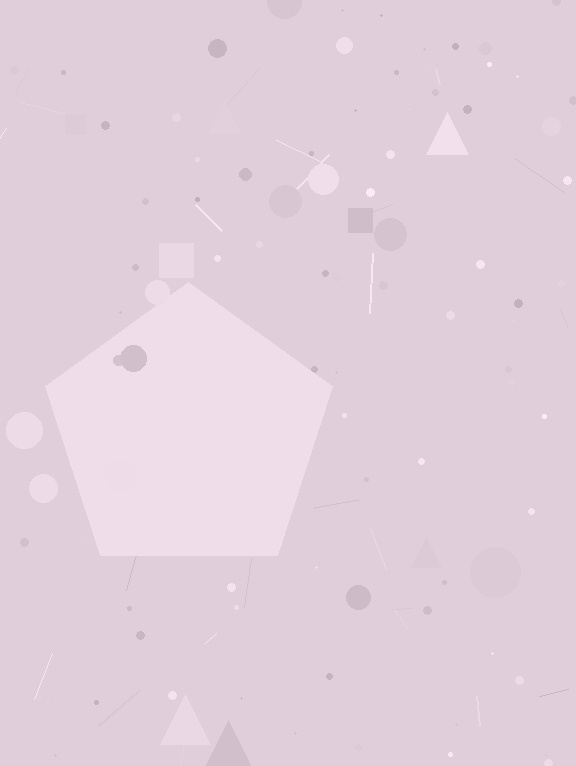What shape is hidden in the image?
A pentagon is hidden in the image.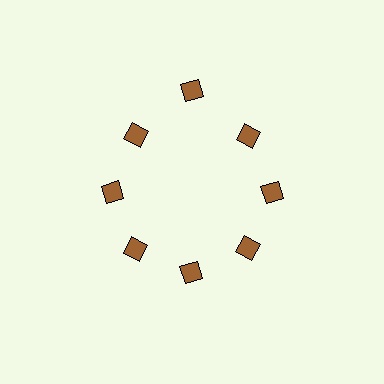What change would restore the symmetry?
The symmetry would be restored by moving it inward, back onto the ring so that all 8 squares sit at equal angles and equal distance from the center.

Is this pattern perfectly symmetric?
No. The 8 brown squares are arranged in a ring, but one element near the 12 o'clock position is pushed outward from the center, breaking the 8-fold rotational symmetry.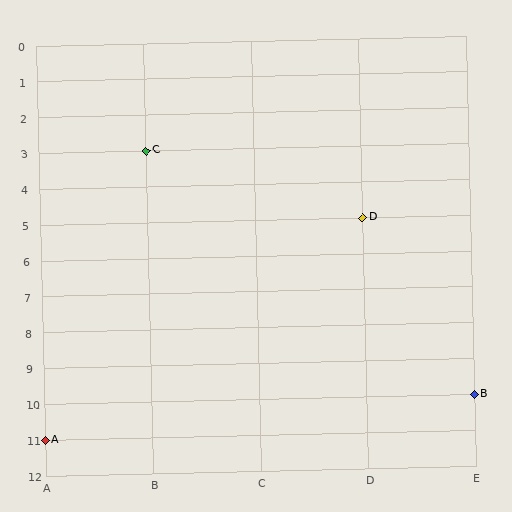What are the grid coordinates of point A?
Point A is at grid coordinates (A, 11).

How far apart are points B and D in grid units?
Points B and D are 1 column and 5 rows apart (about 5.1 grid units diagonally).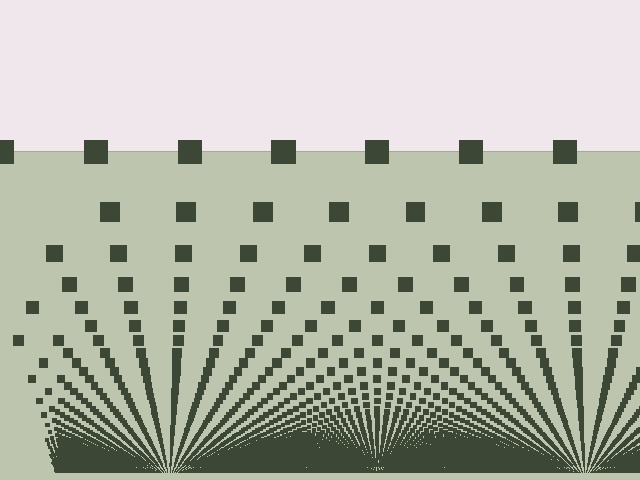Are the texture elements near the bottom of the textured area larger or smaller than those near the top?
Smaller. The gradient is inverted — elements near the bottom are smaller and denser.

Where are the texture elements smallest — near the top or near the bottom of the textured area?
Near the bottom.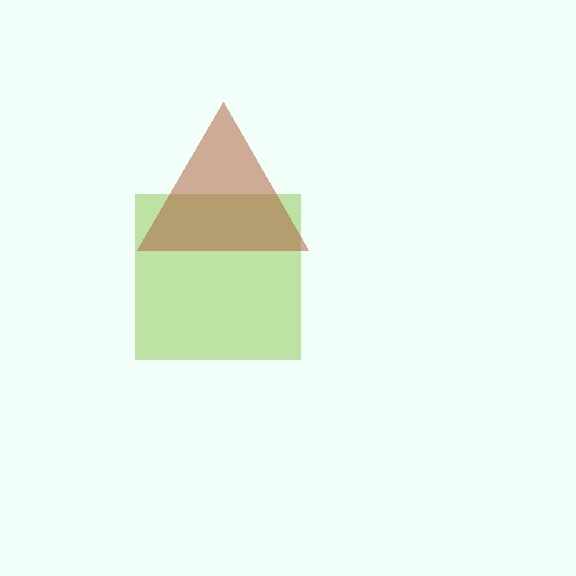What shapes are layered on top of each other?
The layered shapes are: a lime square, a brown triangle.